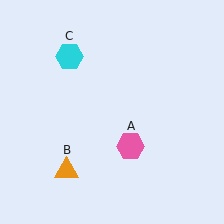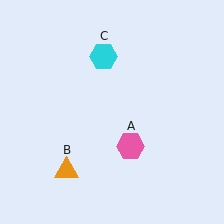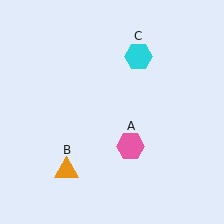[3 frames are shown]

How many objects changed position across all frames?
1 object changed position: cyan hexagon (object C).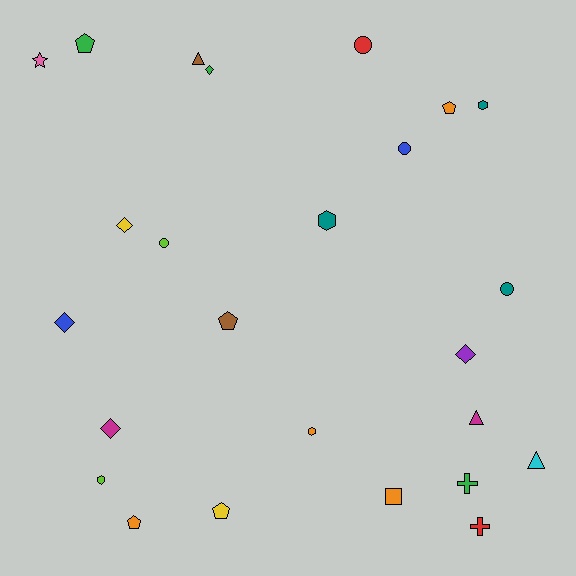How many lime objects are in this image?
There are 2 lime objects.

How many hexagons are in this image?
There are 4 hexagons.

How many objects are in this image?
There are 25 objects.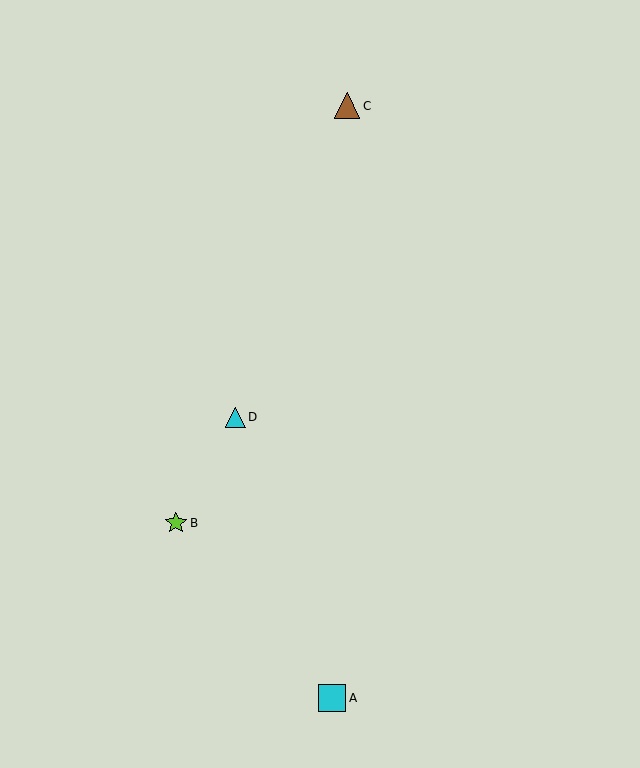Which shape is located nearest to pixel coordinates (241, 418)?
The cyan triangle (labeled D) at (235, 417) is nearest to that location.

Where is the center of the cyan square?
The center of the cyan square is at (332, 698).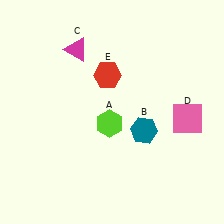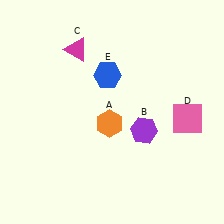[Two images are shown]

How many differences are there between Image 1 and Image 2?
There are 3 differences between the two images.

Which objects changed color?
A changed from lime to orange. B changed from teal to purple. E changed from red to blue.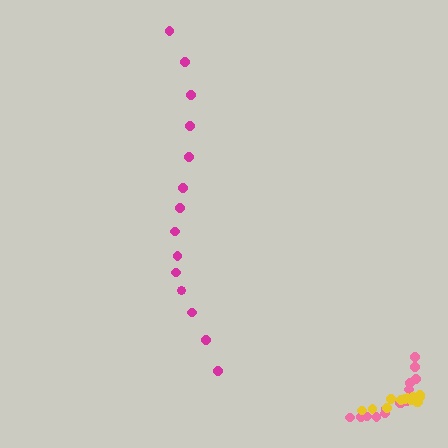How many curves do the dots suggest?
There are 3 distinct paths.